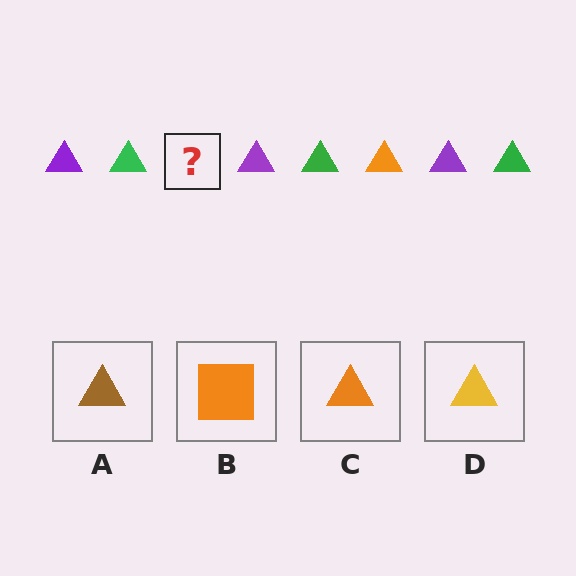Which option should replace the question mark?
Option C.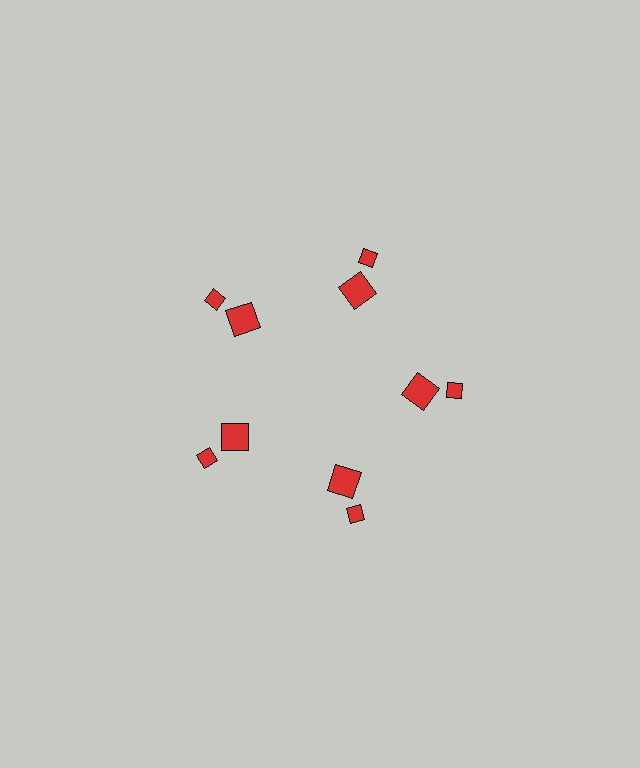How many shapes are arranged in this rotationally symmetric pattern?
There are 10 shapes, arranged in 5 groups of 2.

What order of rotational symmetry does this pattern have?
This pattern has 5-fold rotational symmetry.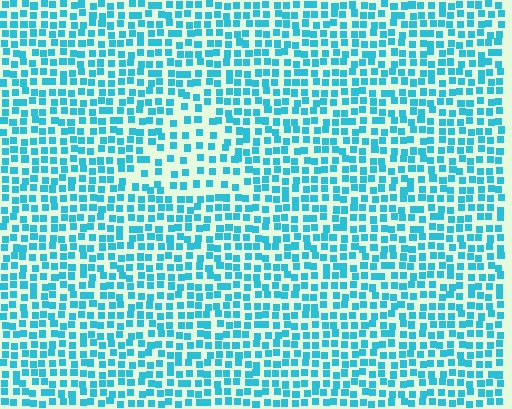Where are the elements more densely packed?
The elements are more densely packed outside the triangle boundary.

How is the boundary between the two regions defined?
The boundary is defined by a change in element density (approximately 1.7x ratio). All elements are the same color, size, and shape.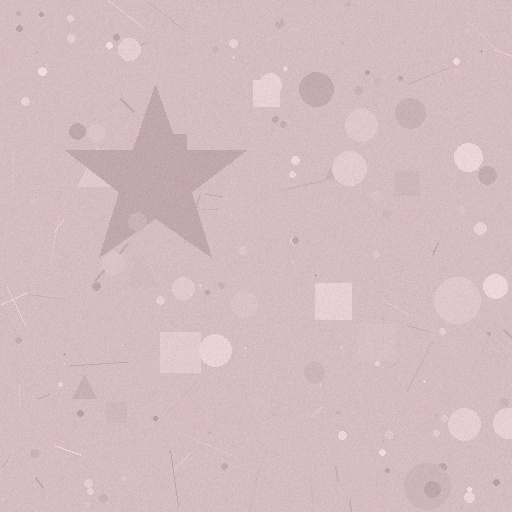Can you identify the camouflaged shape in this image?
The camouflaged shape is a star.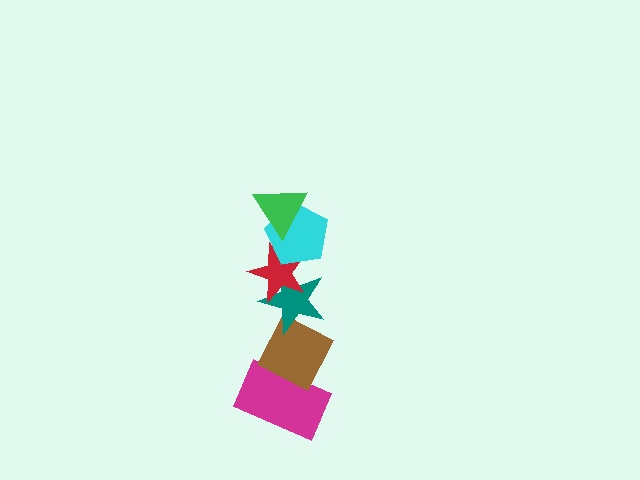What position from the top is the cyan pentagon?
The cyan pentagon is 2nd from the top.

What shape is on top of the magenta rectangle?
The brown diamond is on top of the magenta rectangle.